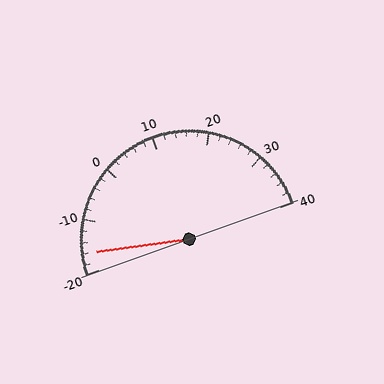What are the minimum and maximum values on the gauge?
The gauge ranges from -20 to 40.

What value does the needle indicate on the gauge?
The needle indicates approximately -16.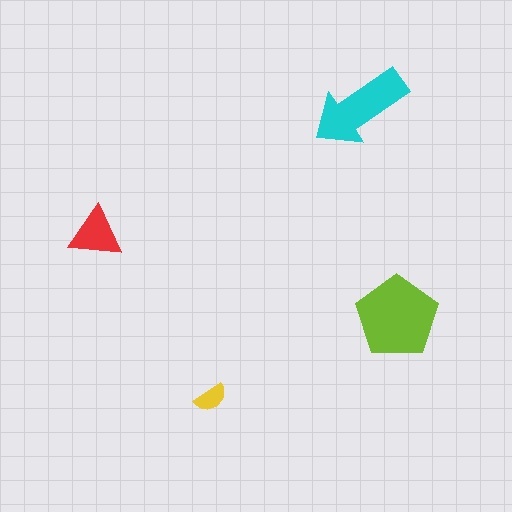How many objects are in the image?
There are 4 objects in the image.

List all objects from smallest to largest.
The yellow semicircle, the red triangle, the cyan arrow, the lime pentagon.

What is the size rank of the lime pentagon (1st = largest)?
1st.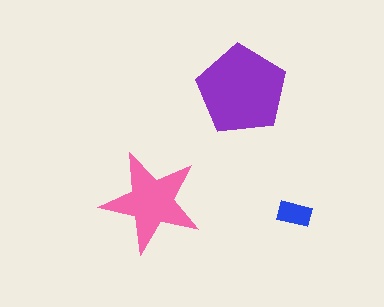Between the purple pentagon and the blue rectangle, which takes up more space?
The purple pentagon.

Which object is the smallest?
The blue rectangle.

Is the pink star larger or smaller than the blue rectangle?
Larger.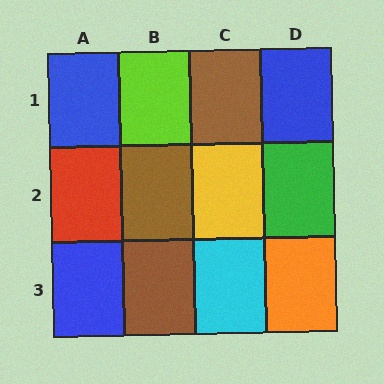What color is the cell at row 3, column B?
Brown.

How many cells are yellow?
1 cell is yellow.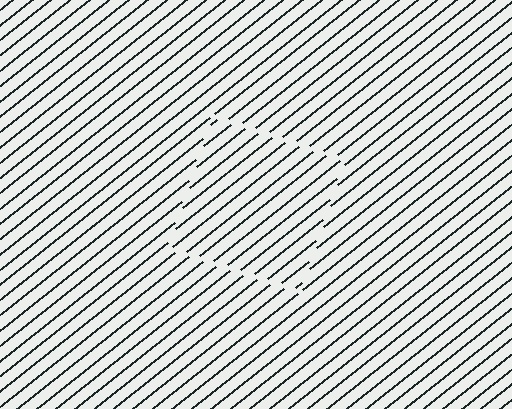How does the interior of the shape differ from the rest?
The interior of the shape contains the same grating, shifted by half a period — the contour is defined by the phase discontinuity where line-ends from the inner and outer gratings abut.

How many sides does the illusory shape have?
4 sides — the line-ends trace a square.